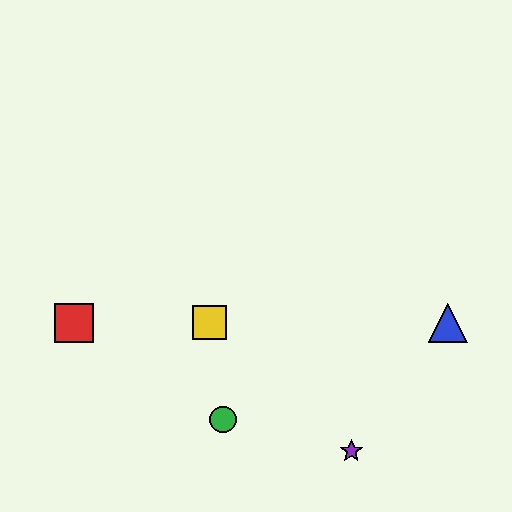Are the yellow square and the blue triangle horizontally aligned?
Yes, both are at y≈323.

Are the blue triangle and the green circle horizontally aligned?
No, the blue triangle is at y≈323 and the green circle is at y≈420.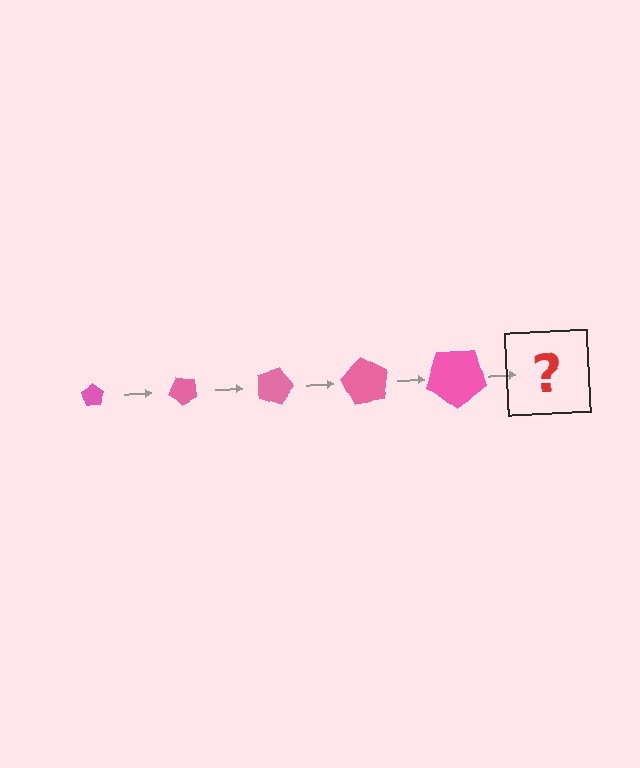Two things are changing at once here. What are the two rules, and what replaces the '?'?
The two rules are that the pentagon grows larger each step and it rotates 45 degrees each step. The '?' should be a pentagon, larger than the previous one and rotated 225 degrees from the start.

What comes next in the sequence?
The next element should be a pentagon, larger than the previous one and rotated 225 degrees from the start.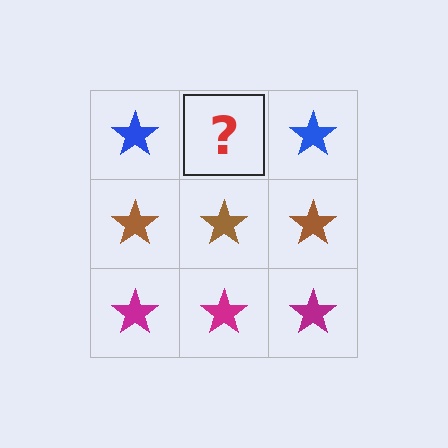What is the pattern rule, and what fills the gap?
The rule is that each row has a consistent color. The gap should be filled with a blue star.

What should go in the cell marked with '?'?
The missing cell should contain a blue star.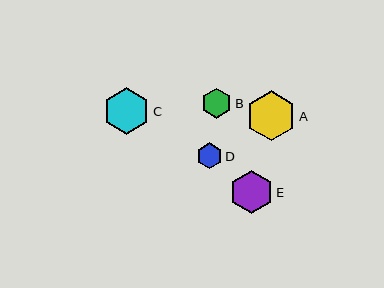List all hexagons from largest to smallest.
From largest to smallest: A, C, E, B, D.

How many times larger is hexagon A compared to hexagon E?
Hexagon A is approximately 1.2 times the size of hexagon E.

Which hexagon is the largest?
Hexagon A is the largest with a size of approximately 50 pixels.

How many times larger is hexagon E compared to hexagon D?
Hexagon E is approximately 1.7 times the size of hexagon D.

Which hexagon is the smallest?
Hexagon D is the smallest with a size of approximately 26 pixels.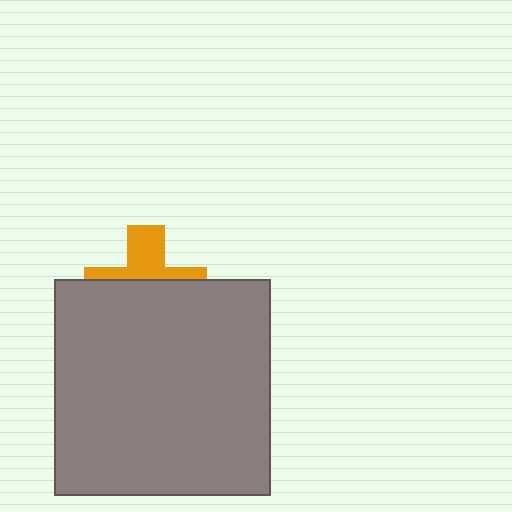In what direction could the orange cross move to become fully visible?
The orange cross could move up. That would shift it out from behind the gray square entirely.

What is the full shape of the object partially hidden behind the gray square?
The partially hidden object is an orange cross.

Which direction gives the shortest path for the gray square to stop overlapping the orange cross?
Moving down gives the shortest separation.